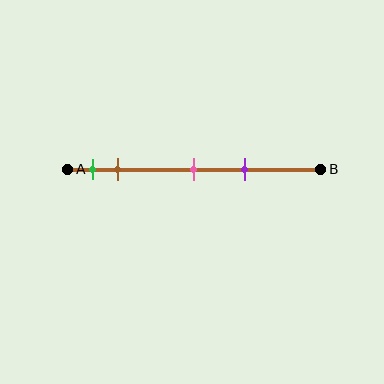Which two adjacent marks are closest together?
The green and brown marks are the closest adjacent pair.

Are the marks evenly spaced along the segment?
No, the marks are not evenly spaced.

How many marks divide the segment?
There are 4 marks dividing the segment.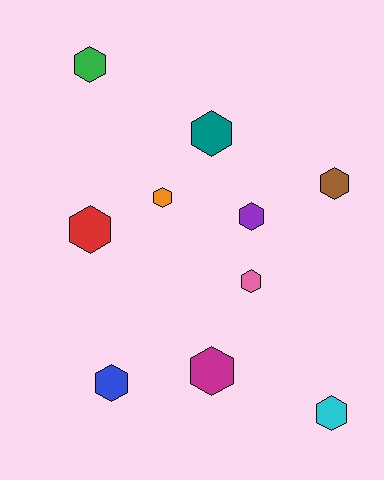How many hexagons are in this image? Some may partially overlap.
There are 10 hexagons.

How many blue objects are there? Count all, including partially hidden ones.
There is 1 blue object.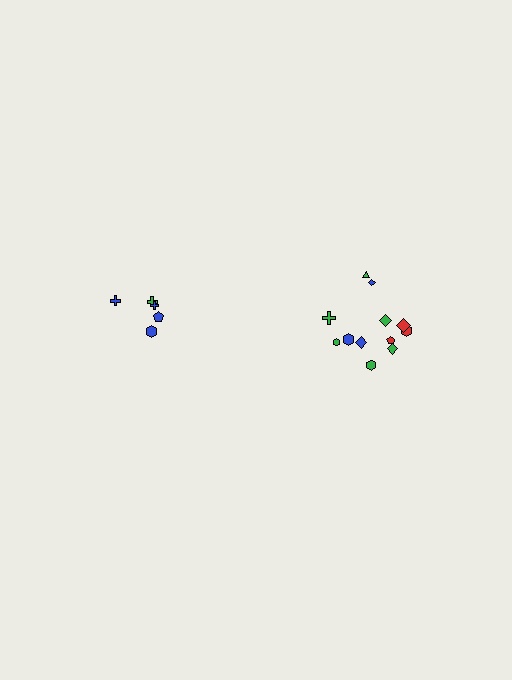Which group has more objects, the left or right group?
The right group.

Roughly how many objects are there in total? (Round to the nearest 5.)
Roughly 15 objects in total.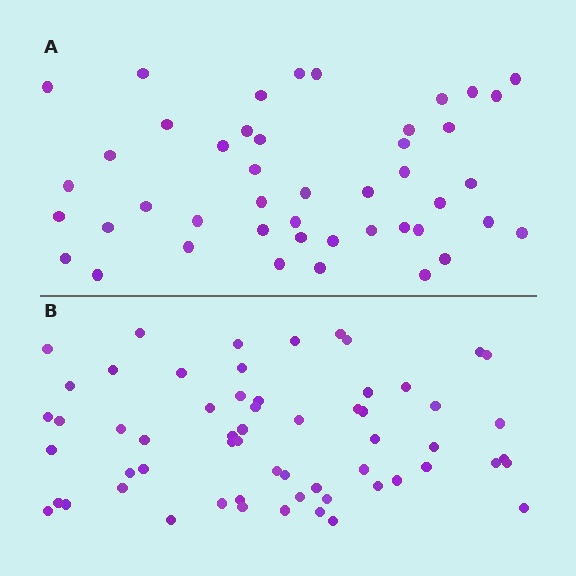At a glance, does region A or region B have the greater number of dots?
Region B (the bottom region) has more dots.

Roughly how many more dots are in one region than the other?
Region B has approximately 15 more dots than region A.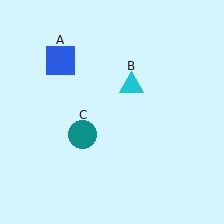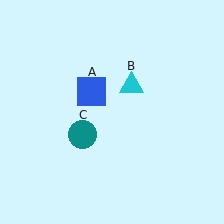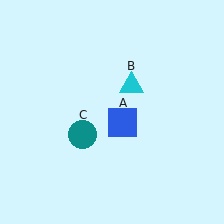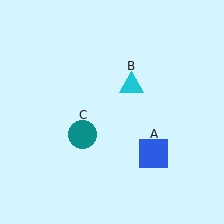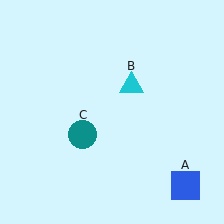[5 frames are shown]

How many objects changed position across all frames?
1 object changed position: blue square (object A).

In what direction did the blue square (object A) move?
The blue square (object A) moved down and to the right.